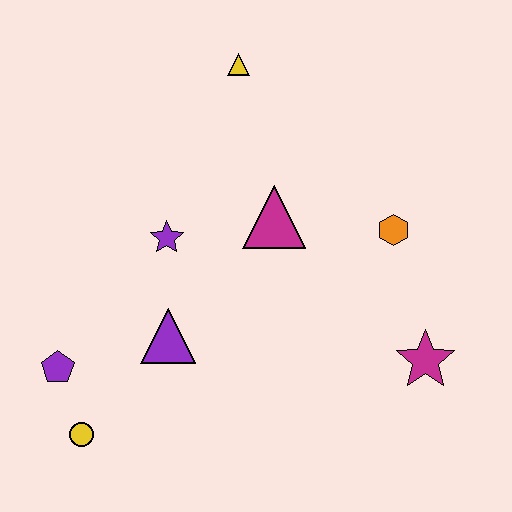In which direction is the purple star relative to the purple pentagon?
The purple star is above the purple pentagon.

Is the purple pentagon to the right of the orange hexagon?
No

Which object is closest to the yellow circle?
The purple pentagon is closest to the yellow circle.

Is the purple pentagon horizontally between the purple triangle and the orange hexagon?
No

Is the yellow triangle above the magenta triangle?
Yes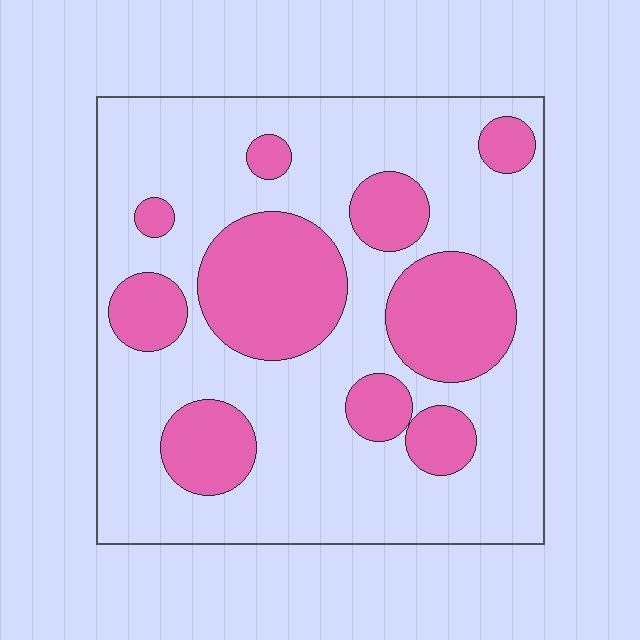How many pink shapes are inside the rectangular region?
10.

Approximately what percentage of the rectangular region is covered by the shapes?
Approximately 30%.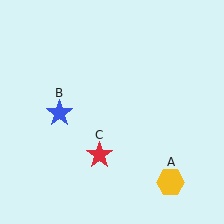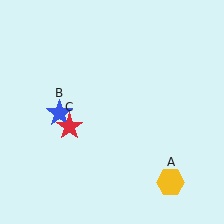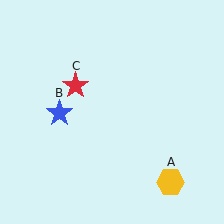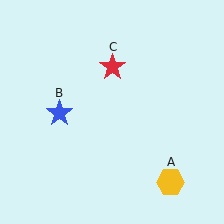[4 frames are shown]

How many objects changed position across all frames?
1 object changed position: red star (object C).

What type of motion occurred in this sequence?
The red star (object C) rotated clockwise around the center of the scene.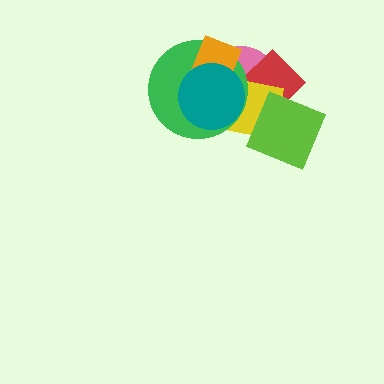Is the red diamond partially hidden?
Yes, it is partially covered by another shape.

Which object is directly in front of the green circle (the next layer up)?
The orange rectangle is directly in front of the green circle.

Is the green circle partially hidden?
Yes, it is partially covered by another shape.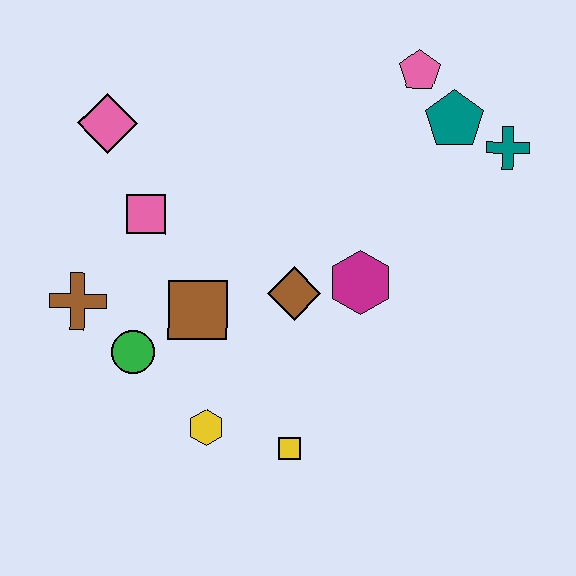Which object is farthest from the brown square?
The teal cross is farthest from the brown square.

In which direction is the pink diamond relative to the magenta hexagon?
The pink diamond is to the left of the magenta hexagon.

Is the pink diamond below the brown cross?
No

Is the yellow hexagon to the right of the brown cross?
Yes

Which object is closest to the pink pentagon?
The teal pentagon is closest to the pink pentagon.